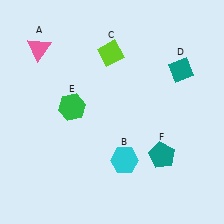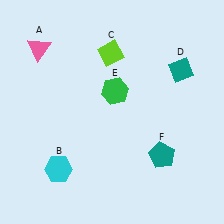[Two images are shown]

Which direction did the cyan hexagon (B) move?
The cyan hexagon (B) moved left.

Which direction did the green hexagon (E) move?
The green hexagon (E) moved right.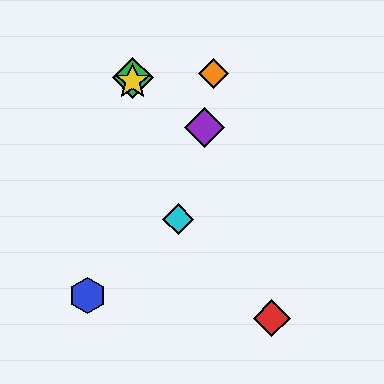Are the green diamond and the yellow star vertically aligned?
Yes, both are at x≈133.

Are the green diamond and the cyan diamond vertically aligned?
No, the green diamond is at x≈133 and the cyan diamond is at x≈178.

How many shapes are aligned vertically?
2 shapes (the green diamond, the yellow star) are aligned vertically.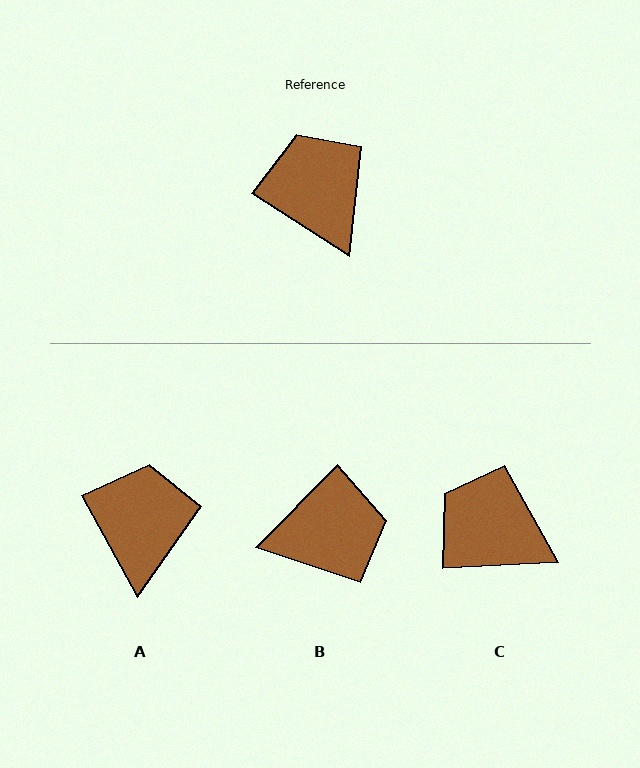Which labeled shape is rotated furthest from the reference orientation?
B, about 102 degrees away.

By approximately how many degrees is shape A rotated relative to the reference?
Approximately 29 degrees clockwise.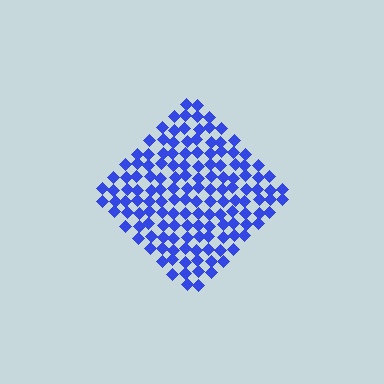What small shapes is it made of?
It is made of small diamonds.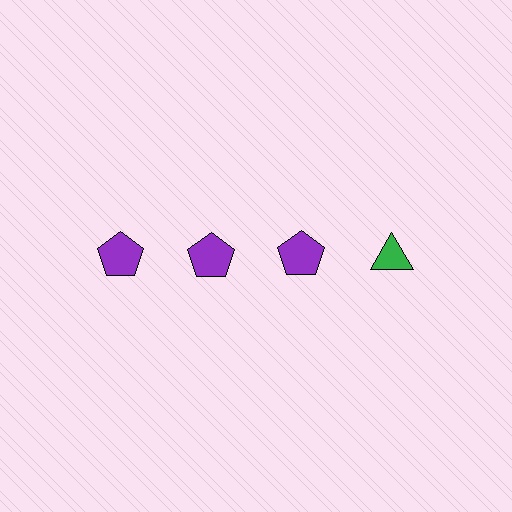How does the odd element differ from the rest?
It differs in both color (green instead of purple) and shape (triangle instead of pentagon).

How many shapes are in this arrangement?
There are 4 shapes arranged in a grid pattern.